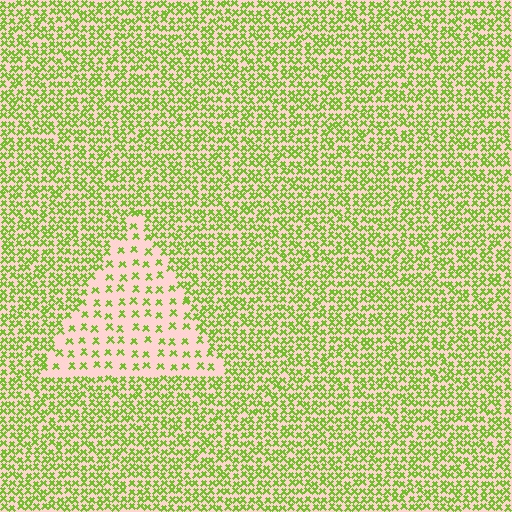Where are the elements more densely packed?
The elements are more densely packed outside the triangle boundary.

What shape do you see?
I see a triangle.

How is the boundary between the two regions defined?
The boundary is defined by a change in element density (approximately 2.6x ratio). All elements are the same color, size, and shape.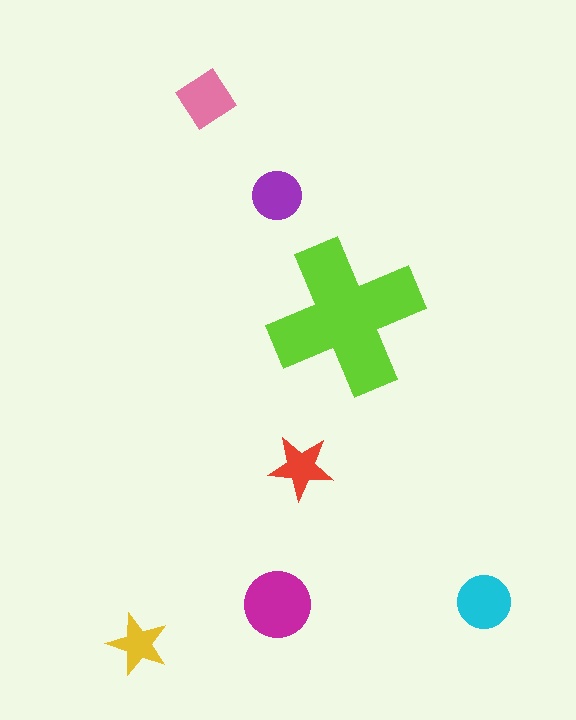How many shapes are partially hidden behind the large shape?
0 shapes are partially hidden.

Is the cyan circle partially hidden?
No, the cyan circle is fully visible.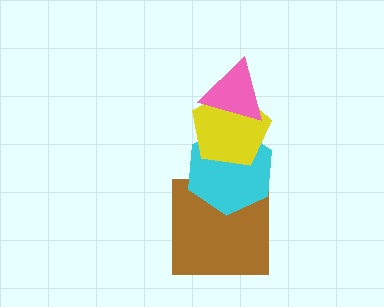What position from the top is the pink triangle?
The pink triangle is 1st from the top.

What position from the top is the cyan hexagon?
The cyan hexagon is 3rd from the top.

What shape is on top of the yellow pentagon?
The pink triangle is on top of the yellow pentagon.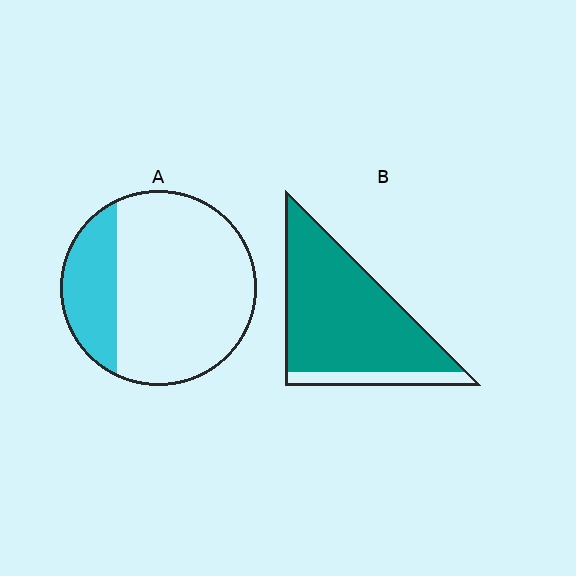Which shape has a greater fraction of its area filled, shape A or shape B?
Shape B.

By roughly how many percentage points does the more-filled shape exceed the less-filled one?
By roughly 60 percentage points (B over A).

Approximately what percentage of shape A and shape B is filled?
A is approximately 25% and B is approximately 85%.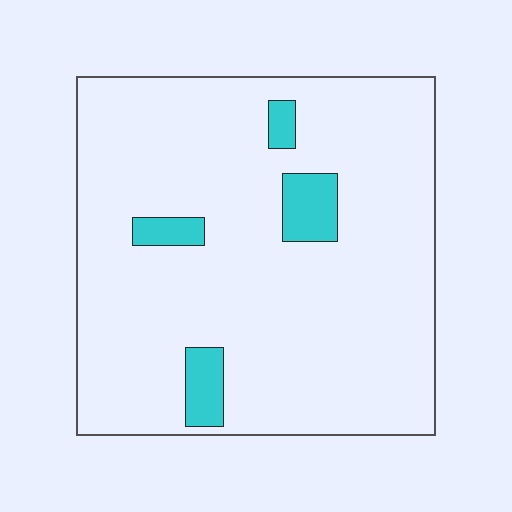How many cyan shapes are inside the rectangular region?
4.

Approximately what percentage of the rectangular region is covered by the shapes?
Approximately 10%.